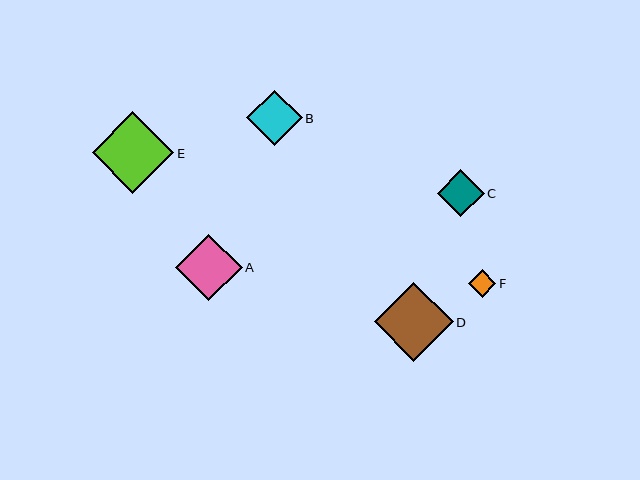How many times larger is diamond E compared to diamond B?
Diamond E is approximately 1.5 times the size of diamond B.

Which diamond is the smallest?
Diamond F is the smallest with a size of approximately 27 pixels.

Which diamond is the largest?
Diamond E is the largest with a size of approximately 82 pixels.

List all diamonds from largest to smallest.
From largest to smallest: E, D, A, B, C, F.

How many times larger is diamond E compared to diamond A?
Diamond E is approximately 1.2 times the size of diamond A.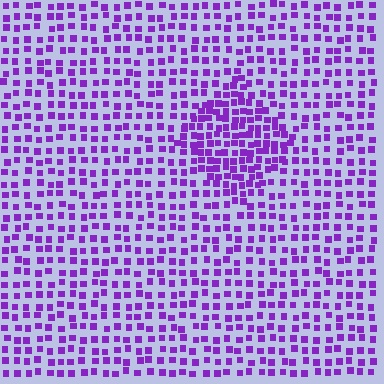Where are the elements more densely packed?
The elements are more densely packed inside the diamond boundary.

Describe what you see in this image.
The image contains small purple elements arranged at two different densities. A diamond-shaped region is visible where the elements are more densely packed than the surrounding area.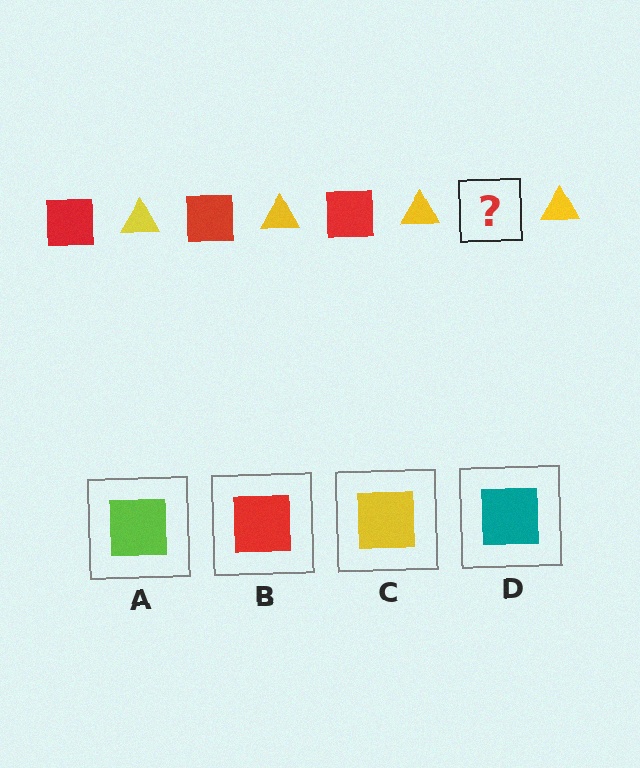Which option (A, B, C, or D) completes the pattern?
B.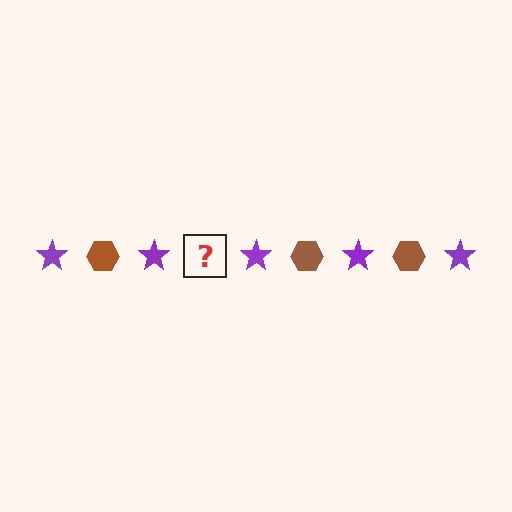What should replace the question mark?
The question mark should be replaced with a brown hexagon.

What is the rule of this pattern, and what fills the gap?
The rule is that the pattern alternates between purple star and brown hexagon. The gap should be filled with a brown hexagon.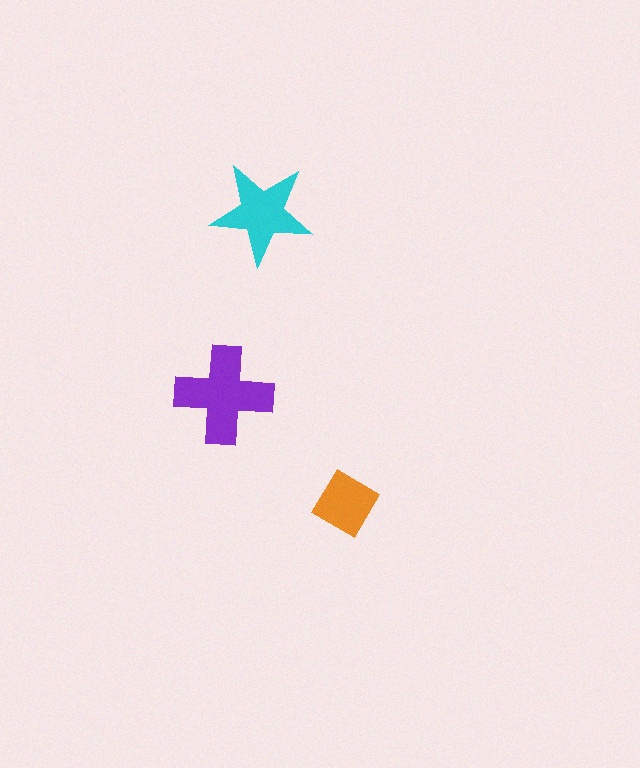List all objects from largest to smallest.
The purple cross, the cyan star, the orange diamond.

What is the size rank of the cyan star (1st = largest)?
2nd.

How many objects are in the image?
There are 3 objects in the image.